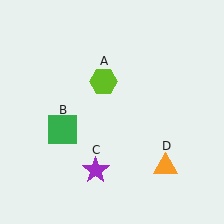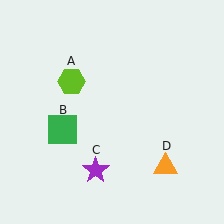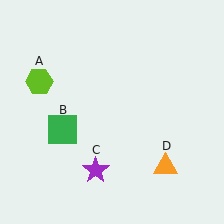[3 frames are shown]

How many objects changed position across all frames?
1 object changed position: lime hexagon (object A).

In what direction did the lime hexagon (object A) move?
The lime hexagon (object A) moved left.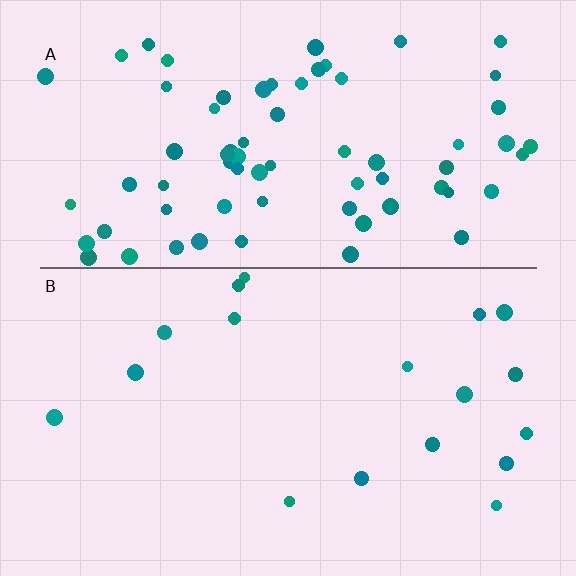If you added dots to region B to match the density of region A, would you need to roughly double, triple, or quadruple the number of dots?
Approximately quadruple.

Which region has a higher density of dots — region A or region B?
A (the top).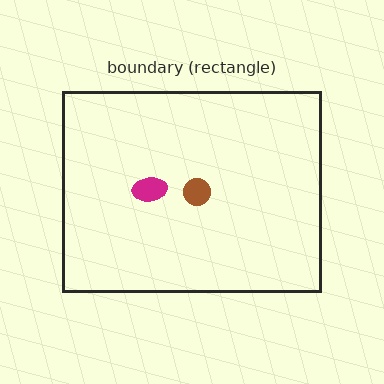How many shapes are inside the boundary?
2 inside, 0 outside.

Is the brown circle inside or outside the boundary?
Inside.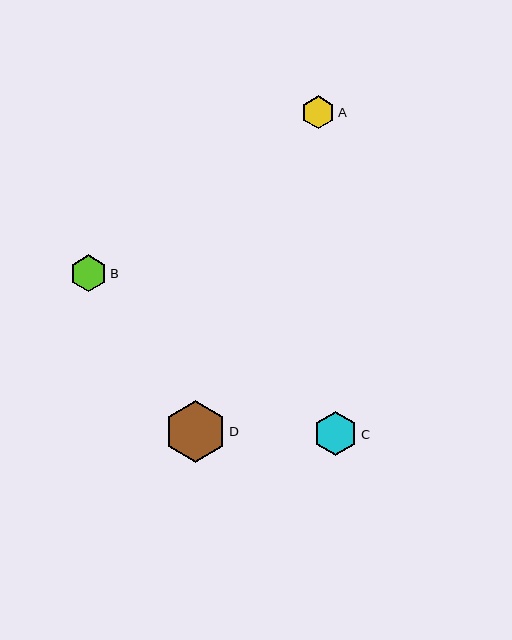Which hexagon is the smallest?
Hexagon A is the smallest with a size of approximately 33 pixels.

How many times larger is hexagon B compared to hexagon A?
Hexagon B is approximately 1.1 times the size of hexagon A.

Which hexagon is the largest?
Hexagon D is the largest with a size of approximately 61 pixels.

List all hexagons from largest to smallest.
From largest to smallest: D, C, B, A.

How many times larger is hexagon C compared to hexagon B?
Hexagon C is approximately 1.2 times the size of hexagon B.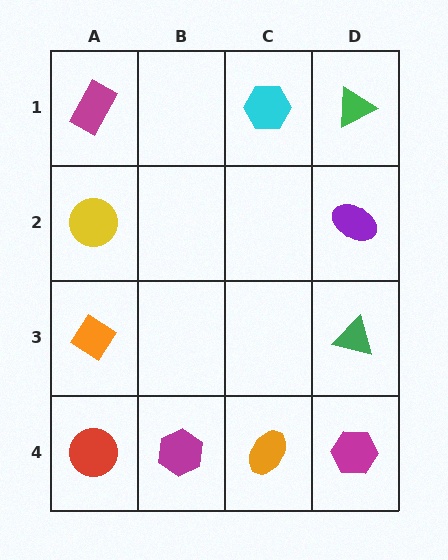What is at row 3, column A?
An orange diamond.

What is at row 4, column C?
An orange ellipse.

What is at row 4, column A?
A red circle.